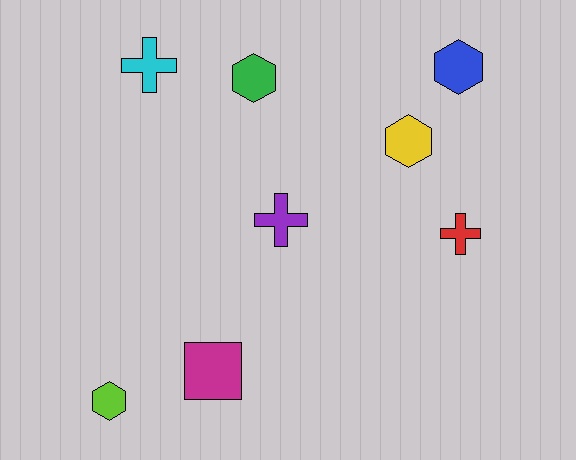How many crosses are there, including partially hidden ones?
There are 3 crosses.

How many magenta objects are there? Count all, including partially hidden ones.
There is 1 magenta object.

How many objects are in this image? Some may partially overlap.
There are 8 objects.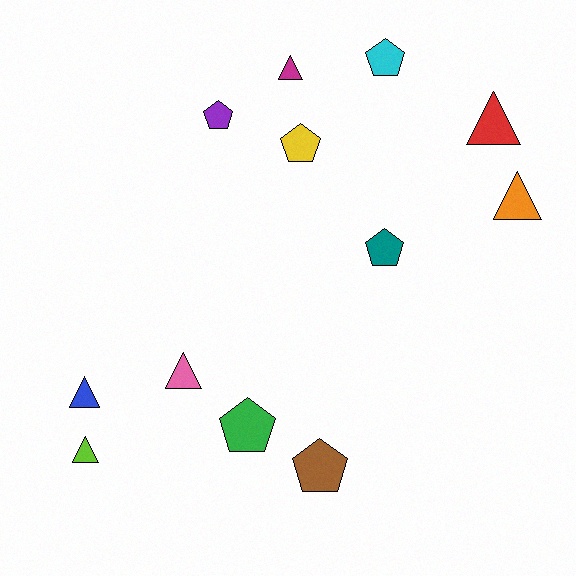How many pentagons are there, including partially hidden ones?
There are 6 pentagons.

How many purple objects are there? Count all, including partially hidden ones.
There is 1 purple object.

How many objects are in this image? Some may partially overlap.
There are 12 objects.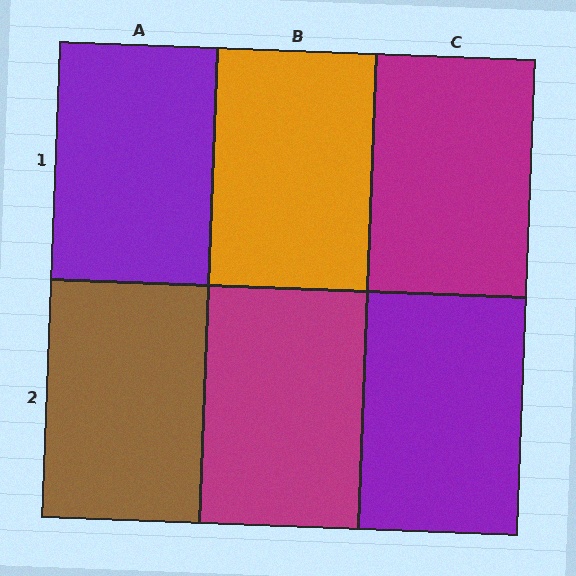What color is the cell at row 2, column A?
Brown.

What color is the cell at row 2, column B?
Magenta.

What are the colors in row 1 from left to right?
Purple, orange, magenta.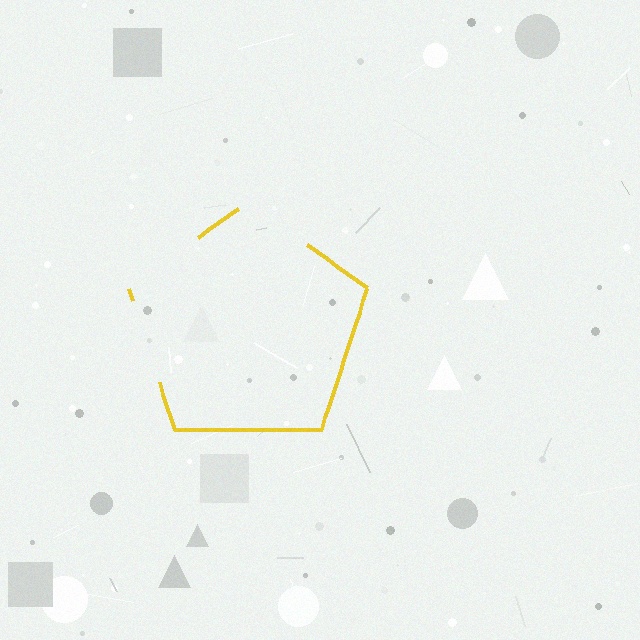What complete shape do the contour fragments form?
The contour fragments form a pentagon.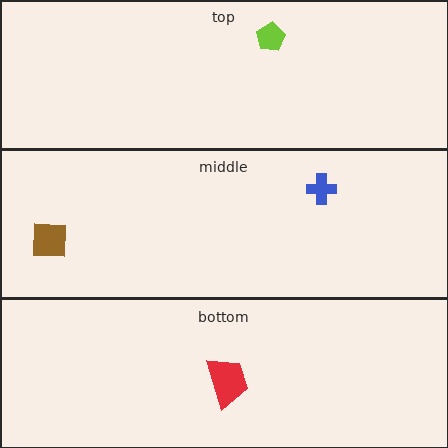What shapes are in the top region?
The lime pentagon.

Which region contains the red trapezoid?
The bottom region.